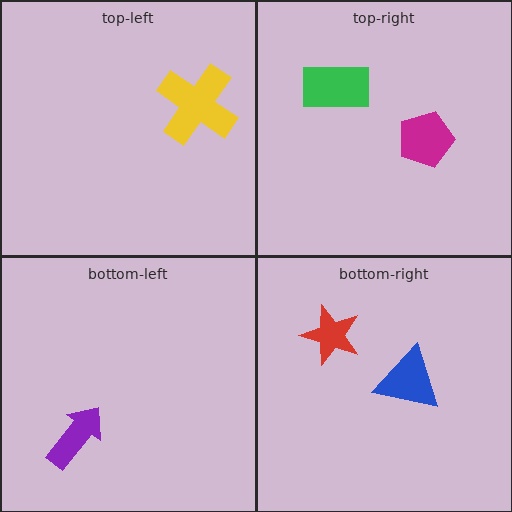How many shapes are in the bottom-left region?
1.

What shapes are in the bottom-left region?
The purple arrow.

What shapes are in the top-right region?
The magenta pentagon, the green rectangle.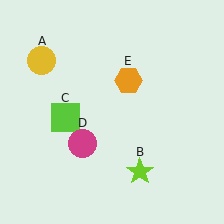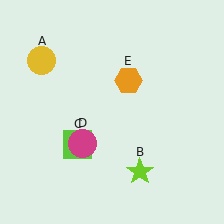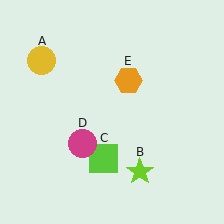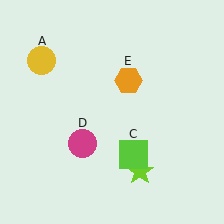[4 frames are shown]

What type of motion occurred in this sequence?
The lime square (object C) rotated counterclockwise around the center of the scene.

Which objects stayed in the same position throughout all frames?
Yellow circle (object A) and lime star (object B) and magenta circle (object D) and orange hexagon (object E) remained stationary.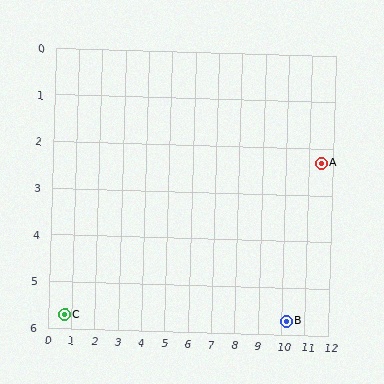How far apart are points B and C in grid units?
Points B and C are about 9.5 grid units apart.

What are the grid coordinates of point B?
Point B is at approximately (10.2, 5.7).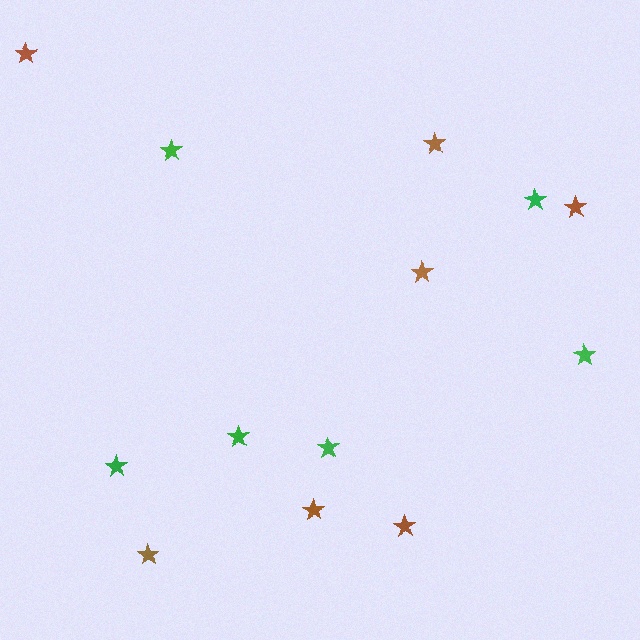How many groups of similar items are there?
There are 2 groups: one group of green stars (6) and one group of brown stars (7).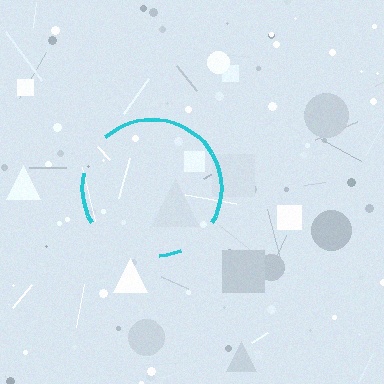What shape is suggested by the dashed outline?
The dashed outline suggests a circle.